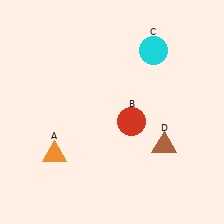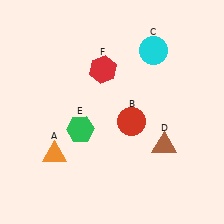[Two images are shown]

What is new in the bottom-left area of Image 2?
A green hexagon (E) was added in the bottom-left area of Image 2.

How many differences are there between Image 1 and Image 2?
There are 2 differences between the two images.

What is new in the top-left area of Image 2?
A red hexagon (F) was added in the top-left area of Image 2.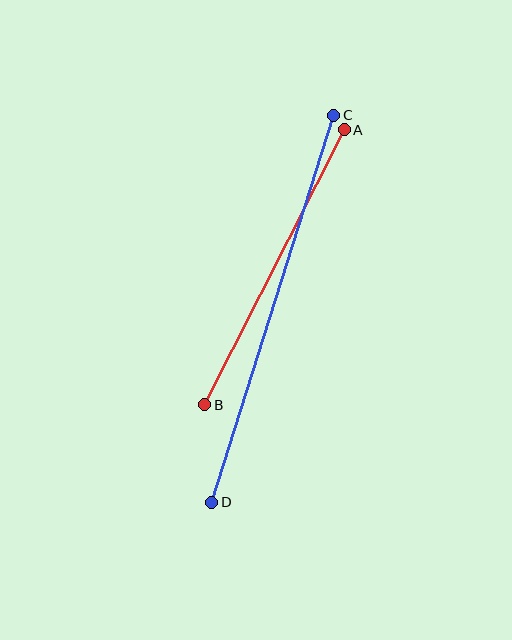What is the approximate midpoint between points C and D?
The midpoint is at approximately (273, 309) pixels.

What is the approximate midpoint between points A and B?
The midpoint is at approximately (275, 267) pixels.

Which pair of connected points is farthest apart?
Points C and D are farthest apart.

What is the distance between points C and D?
The distance is approximately 406 pixels.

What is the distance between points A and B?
The distance is approximately 308 pixels.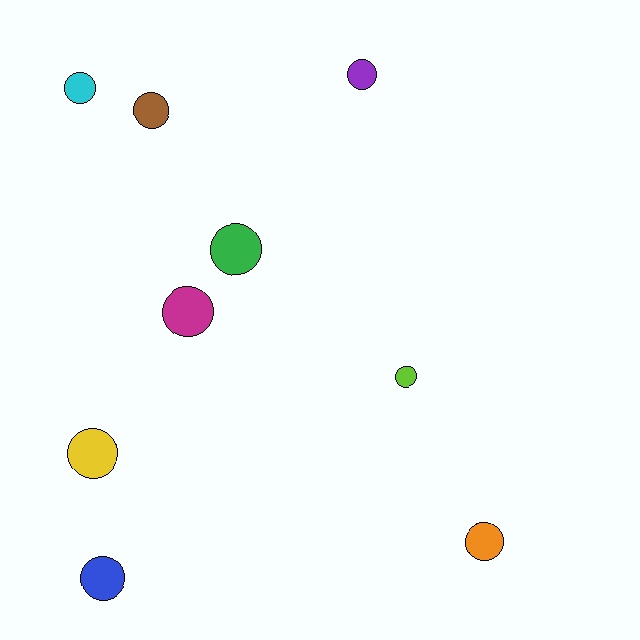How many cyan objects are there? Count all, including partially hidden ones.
There is 1 cyan object.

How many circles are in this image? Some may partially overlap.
There are 9 circles.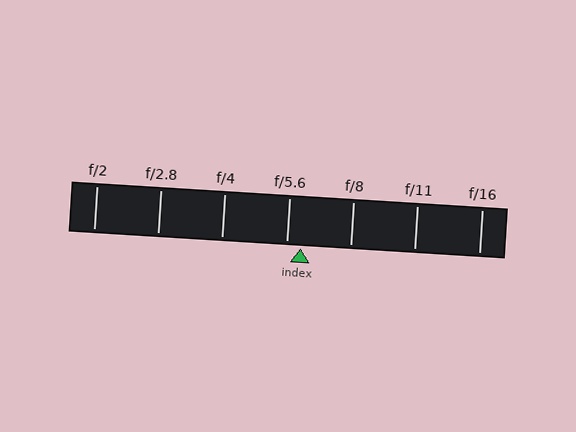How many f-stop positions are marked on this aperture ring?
There are 7 f-stop positions marked.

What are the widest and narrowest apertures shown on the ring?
The widest aperture shown is f/2 and the narrowest is f/16.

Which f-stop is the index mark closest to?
The index mark is closest to f/5.6.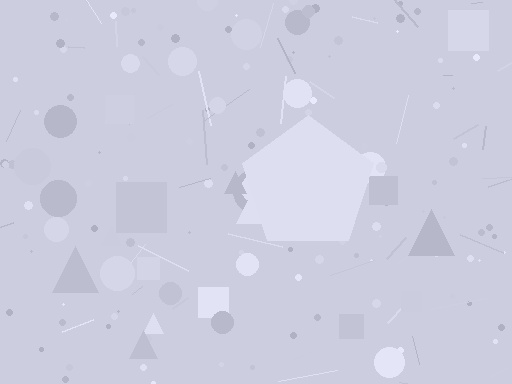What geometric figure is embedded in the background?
A pentagon is embedded in the background.